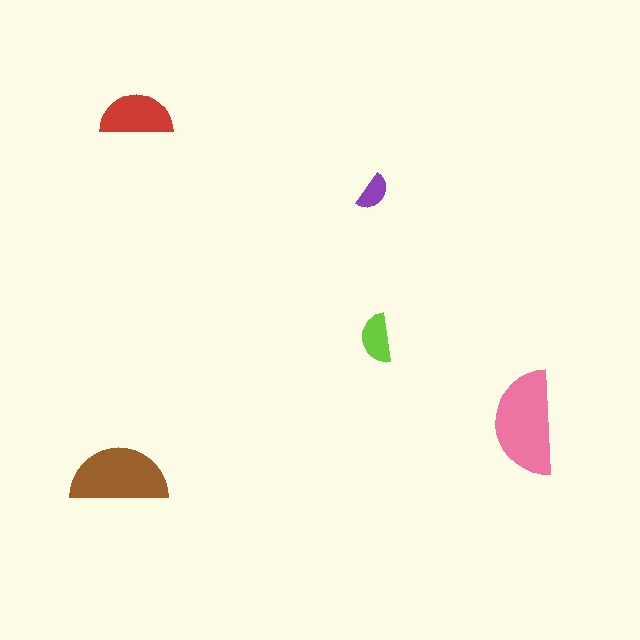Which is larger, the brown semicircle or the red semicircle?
The brown one.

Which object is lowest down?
The brown semicircle is bottommost.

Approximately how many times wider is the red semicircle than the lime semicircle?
About 1.5 times wider.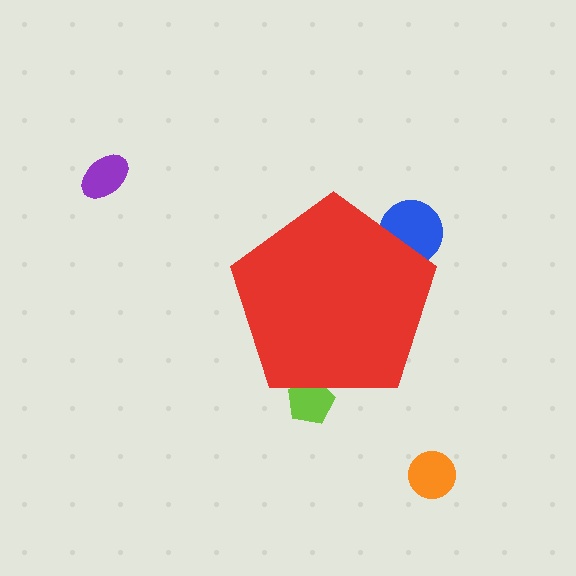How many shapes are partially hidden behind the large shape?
2 shapes are partially hidden.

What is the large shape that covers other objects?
A red pentagon.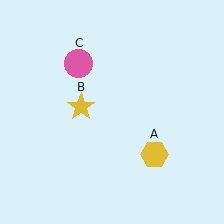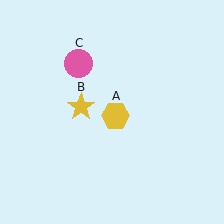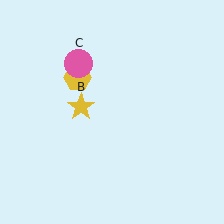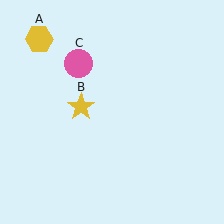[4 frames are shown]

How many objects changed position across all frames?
1 object changed position: yellow hexagon (object A).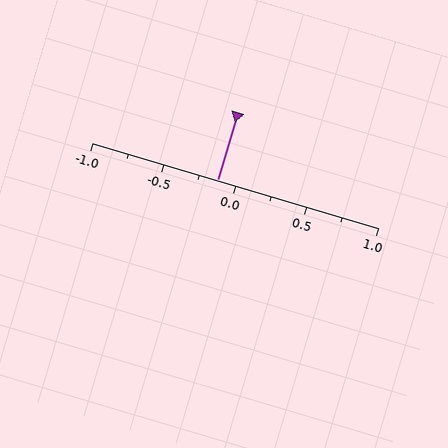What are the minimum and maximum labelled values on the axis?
The axis runs from -1.0 to 1.0.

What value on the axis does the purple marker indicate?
The marker indicates approximately -0.12.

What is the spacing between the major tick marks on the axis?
The major ticks are spaced 0.5 apart.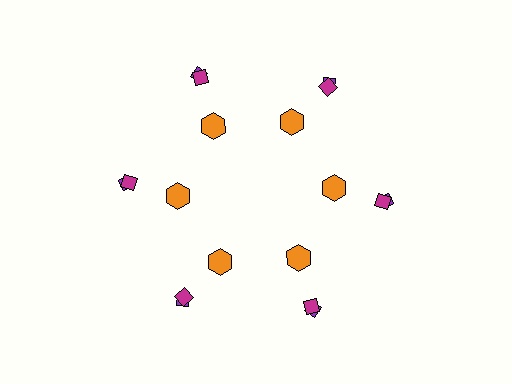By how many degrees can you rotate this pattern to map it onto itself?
The pattern maps onto itself every 60 degrees of rotation.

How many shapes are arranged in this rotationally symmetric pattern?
There are 18 shapes, arranged in 6 groups of 3.